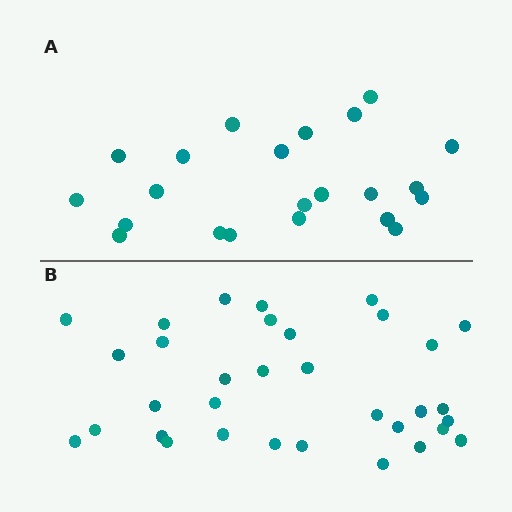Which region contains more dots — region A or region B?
Region B (the bottom region) has more dots.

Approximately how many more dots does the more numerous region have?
Region B has roughly 12 or so more dots than region A.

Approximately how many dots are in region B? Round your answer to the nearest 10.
About 30 dots. (The exact count is 33, which rounds to 30.)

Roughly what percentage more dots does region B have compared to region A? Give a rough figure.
About 50% more.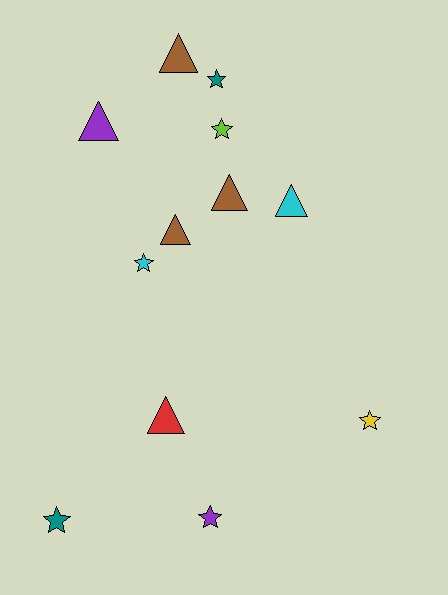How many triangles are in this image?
There are 6 triangles.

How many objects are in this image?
There are 12 objects.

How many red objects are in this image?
There is 1 red object.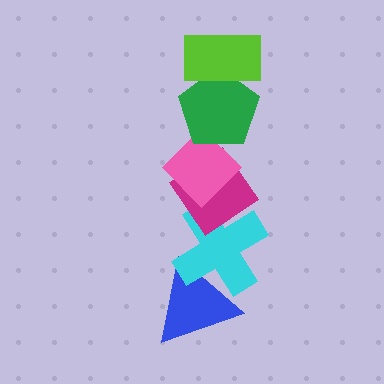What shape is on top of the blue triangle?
The cyan cross is on top of the blue triangle.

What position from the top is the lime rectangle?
The lime rectangle is 1st from the top.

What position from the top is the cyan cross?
The cyan cross is 5th from the top.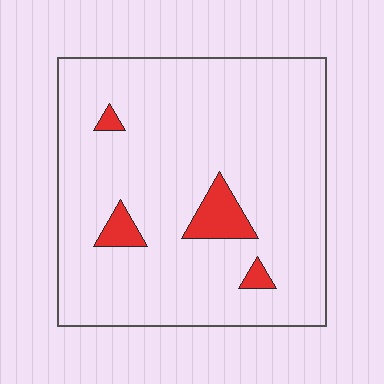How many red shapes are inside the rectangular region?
4.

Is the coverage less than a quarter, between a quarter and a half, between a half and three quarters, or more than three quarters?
Less than a quarter.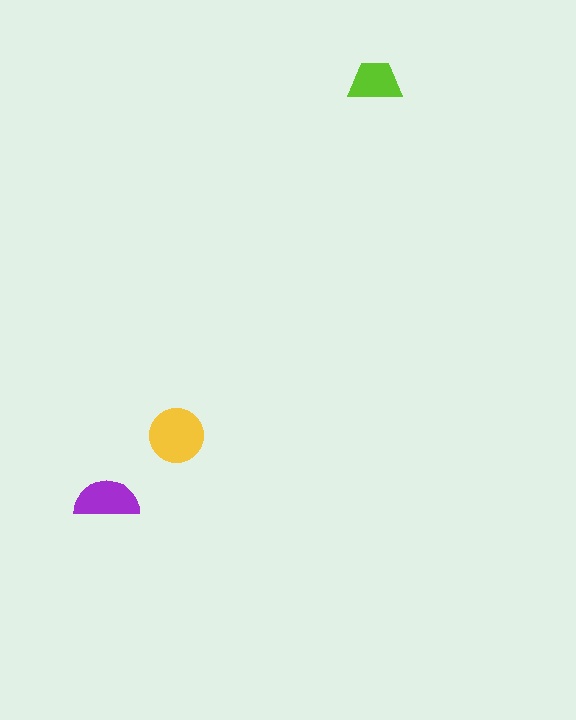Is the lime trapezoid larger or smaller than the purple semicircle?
Smaller.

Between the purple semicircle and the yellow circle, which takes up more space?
The yellow circle.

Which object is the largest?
The yellow circle.